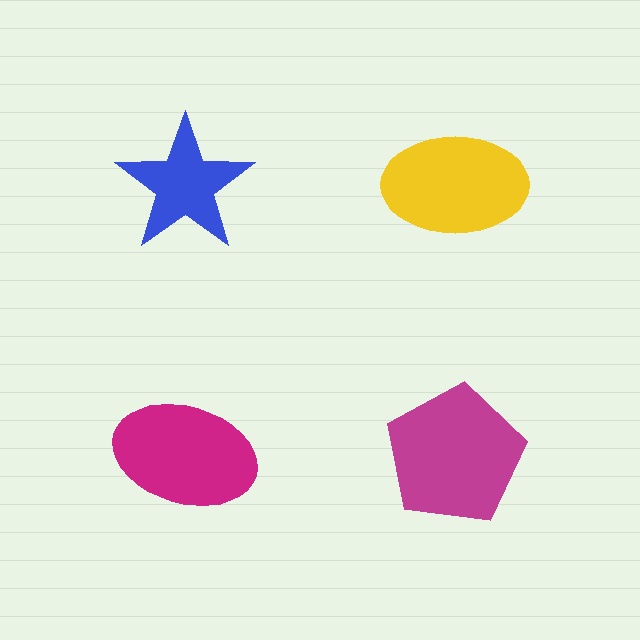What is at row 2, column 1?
A magenta ellipse.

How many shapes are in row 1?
2 shapes.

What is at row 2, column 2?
A magenta pentagon.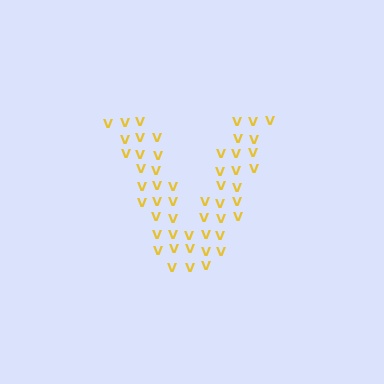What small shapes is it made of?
It is made of small letter V's.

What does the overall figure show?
The overall figure shows the letter V.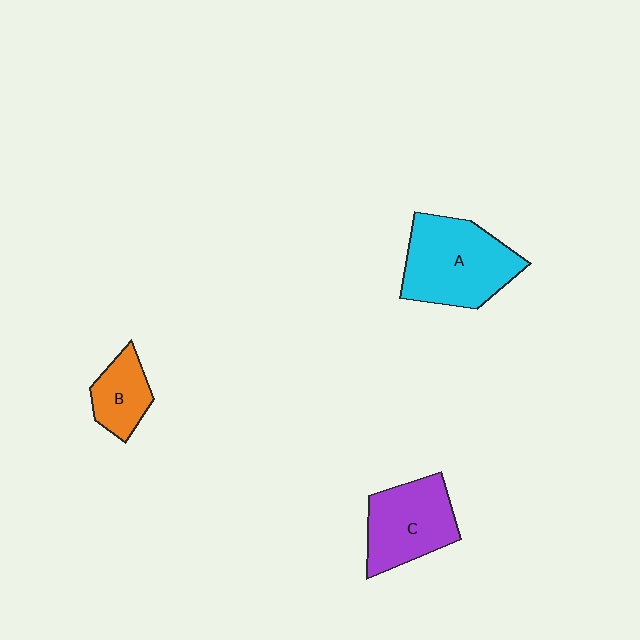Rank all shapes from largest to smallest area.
From largest to smallest: A (cyan), C (purple), B (orange).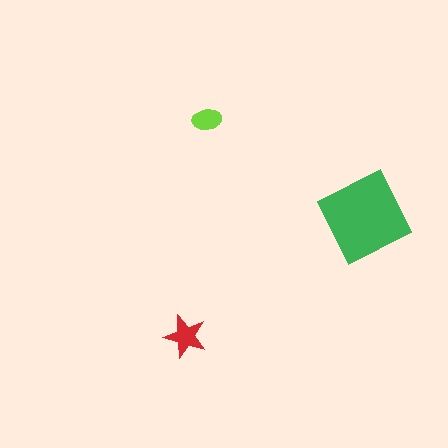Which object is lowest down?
The red star is bottommost.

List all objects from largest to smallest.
The green diamond, the red star, the lime ellipse.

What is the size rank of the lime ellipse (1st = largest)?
3rd.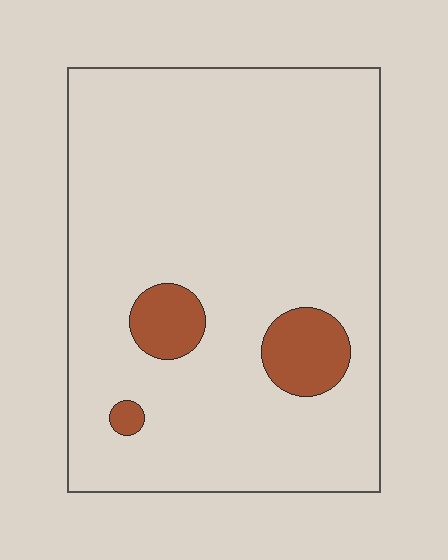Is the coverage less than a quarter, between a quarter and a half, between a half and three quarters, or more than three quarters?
Less than a quarter.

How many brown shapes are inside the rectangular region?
3.